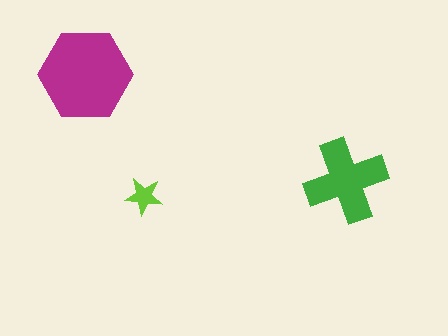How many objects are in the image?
There are 3 objects in the image.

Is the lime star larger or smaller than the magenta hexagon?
Smaller.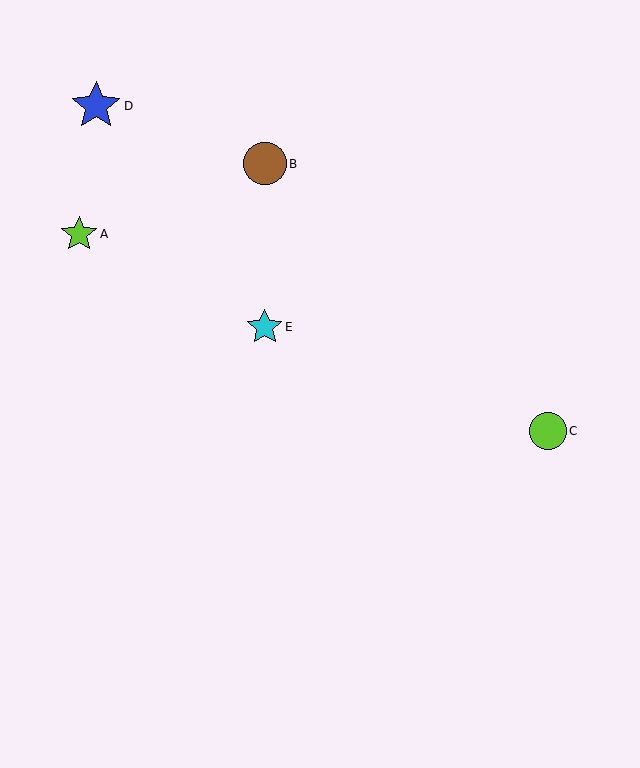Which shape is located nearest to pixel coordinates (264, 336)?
The cyan star (labeled E) at (265, 327) is nearest to that location.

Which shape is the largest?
The blue star (labeled D) is the largest.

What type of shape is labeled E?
Shape E is a cyan star.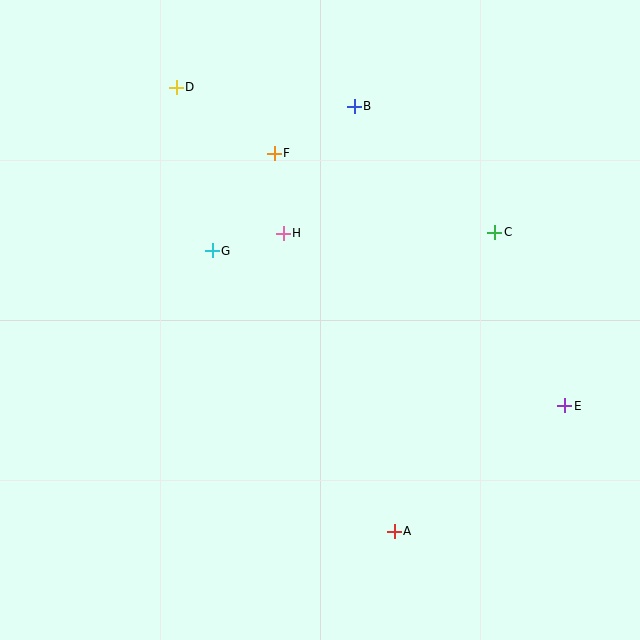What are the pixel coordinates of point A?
Point A is at (394, 531).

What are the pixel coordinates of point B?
Point B is at (354, 106).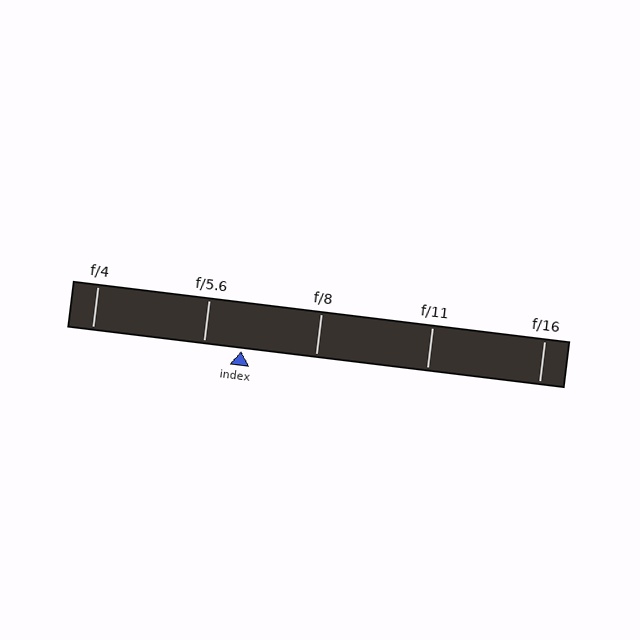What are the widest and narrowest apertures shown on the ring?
The widest aperture shown is f/4 and the narrowest is f/16.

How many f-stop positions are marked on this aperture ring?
There are 5 f-stop positions marked.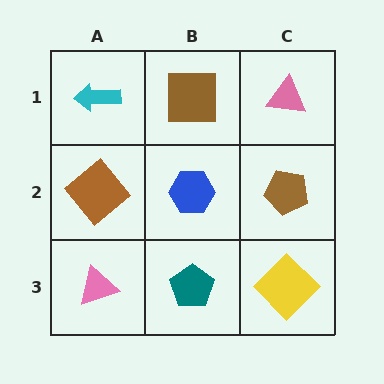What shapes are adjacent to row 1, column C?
A brown pentagon (row 2, column C), a brown square (row 1, column B).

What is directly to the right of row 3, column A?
A teal pentagon.